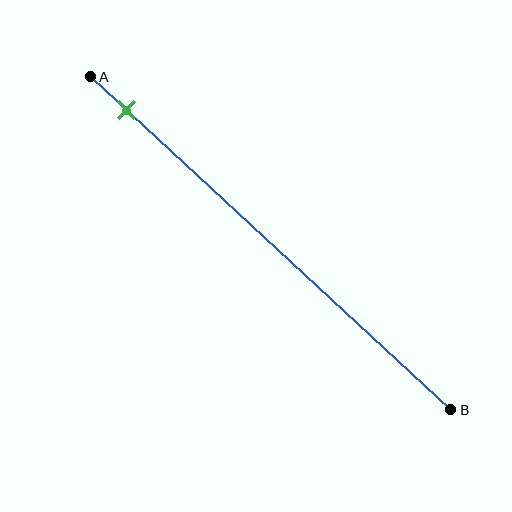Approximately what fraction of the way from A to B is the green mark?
The green mark is approximately 10% of the way from A to B.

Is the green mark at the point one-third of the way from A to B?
No, the mark is at about 10% from A, not at the 33% one-third point.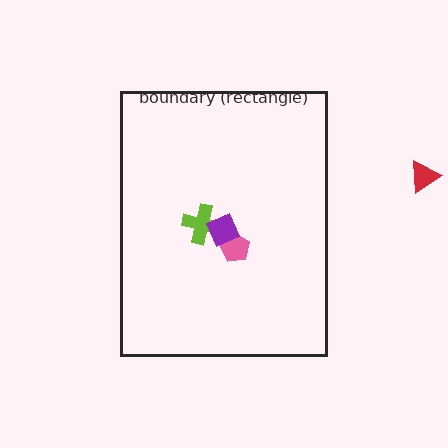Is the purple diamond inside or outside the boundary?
Inside.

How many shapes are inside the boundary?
3 inside, 1 outside.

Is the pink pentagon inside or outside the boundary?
Inside.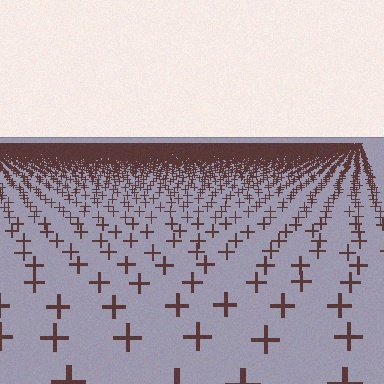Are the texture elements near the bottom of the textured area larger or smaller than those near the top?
Larger. Near the bottom, elements are closer to the viewer and appear at a bigger on-screen size.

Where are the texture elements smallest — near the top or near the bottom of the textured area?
Near the top.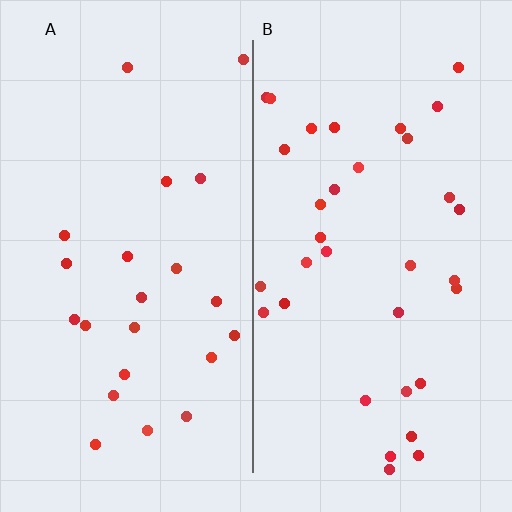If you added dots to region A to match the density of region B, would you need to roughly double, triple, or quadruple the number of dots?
Approximately double.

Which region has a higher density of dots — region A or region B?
B (the right).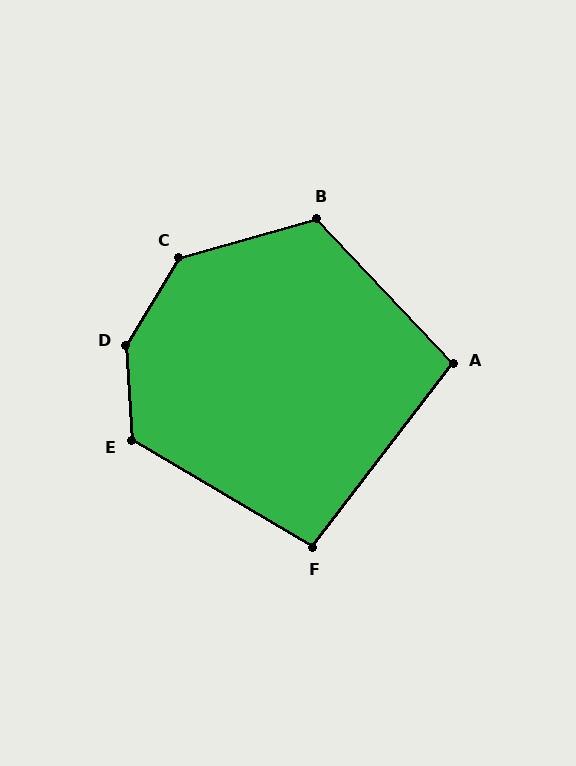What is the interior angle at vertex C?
Approximately 137 degrees (obtuse).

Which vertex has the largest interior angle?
D, at approximately 146 degrees.